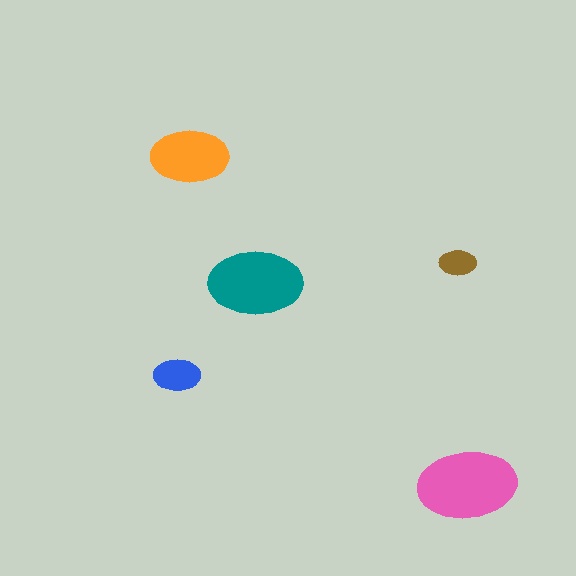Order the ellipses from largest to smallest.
the pink one, the teal one, the orange one, the blue one, the brown one.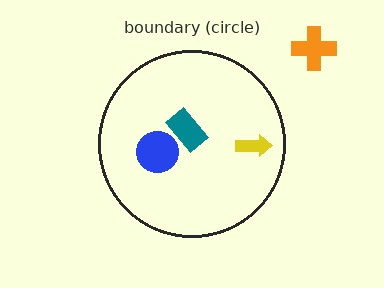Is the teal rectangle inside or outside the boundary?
Inside.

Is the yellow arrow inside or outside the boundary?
Inside.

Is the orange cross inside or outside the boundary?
Outside.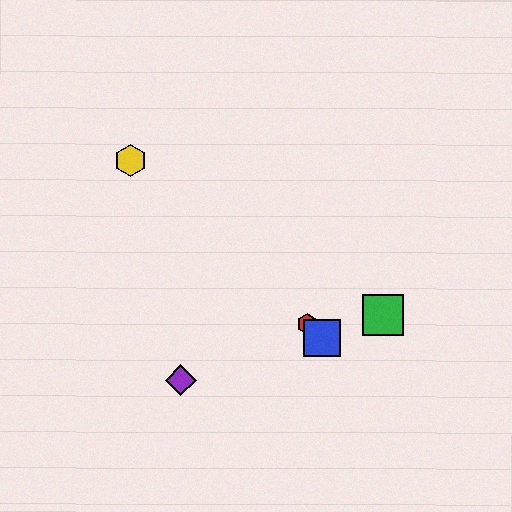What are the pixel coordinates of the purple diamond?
The purple diamond is at (180, 380).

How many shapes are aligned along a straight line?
3 shapes (the red hexagon, the blue square, the yellow hexagon) are aligned along a straight line.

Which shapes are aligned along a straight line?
The red hexagon, the blue square, the yellow hexagon are aligned along a straight line.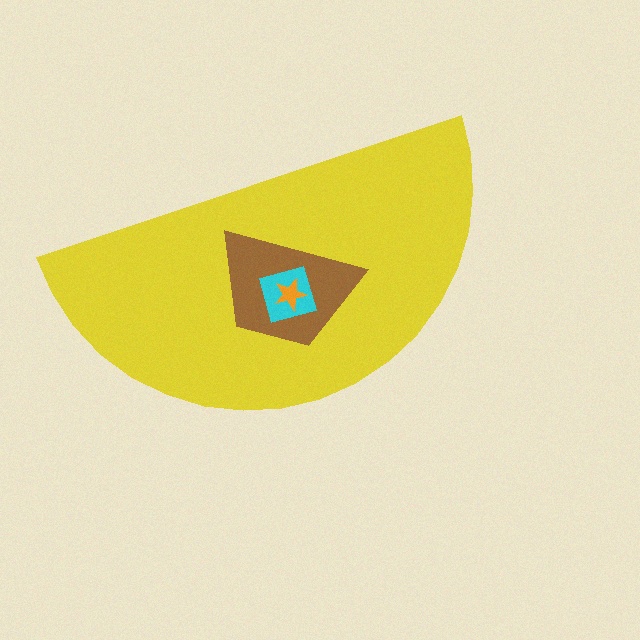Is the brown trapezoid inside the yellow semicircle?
Yes.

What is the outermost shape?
The yellow semicircle.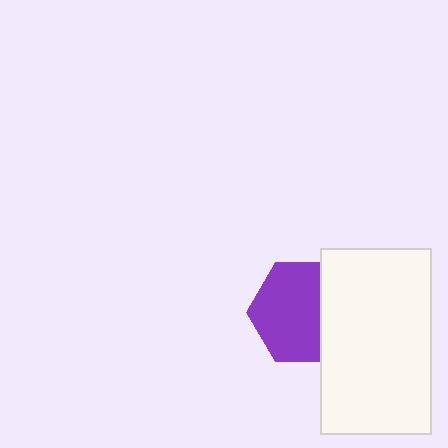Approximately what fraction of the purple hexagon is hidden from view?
Roughly 32% of the purple hexagon is hidden behind the white rectangle.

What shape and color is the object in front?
The object in front is a white rectangle.